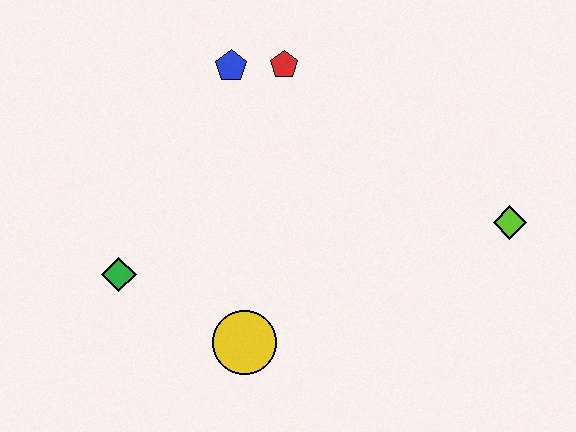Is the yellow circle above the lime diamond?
No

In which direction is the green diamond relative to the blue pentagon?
The green diamond is below the blue pentagon.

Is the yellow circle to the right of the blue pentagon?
Yes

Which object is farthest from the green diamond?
The lime diamond is farthest from the green diamond.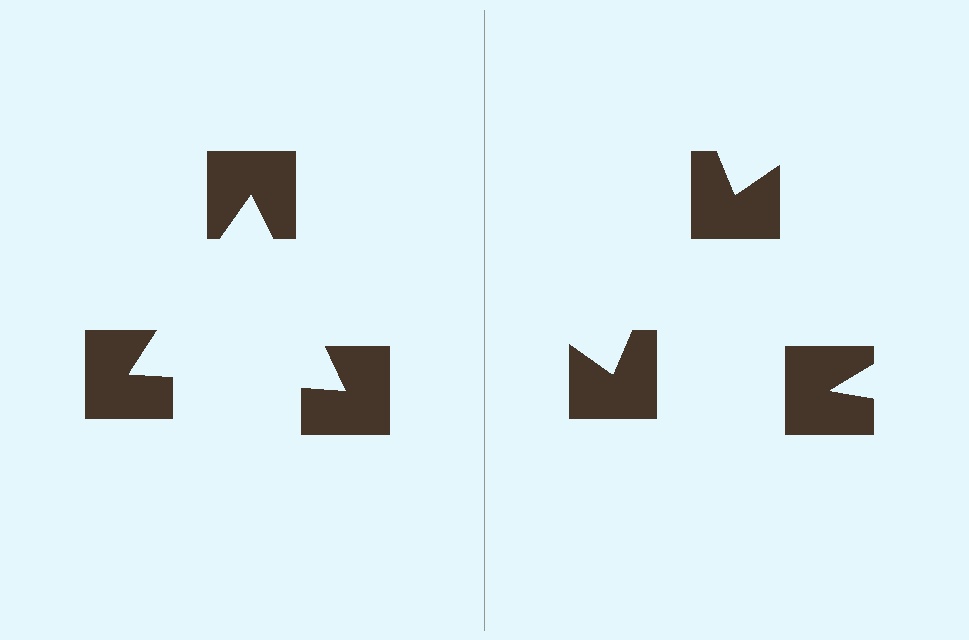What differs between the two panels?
The notched squares are positioned identically on both sides; only the wedge orientations differ. On the left they align to a triangle; on the right they are misaligned.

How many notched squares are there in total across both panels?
6 — 3 on each side.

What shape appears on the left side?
An illusory triangle.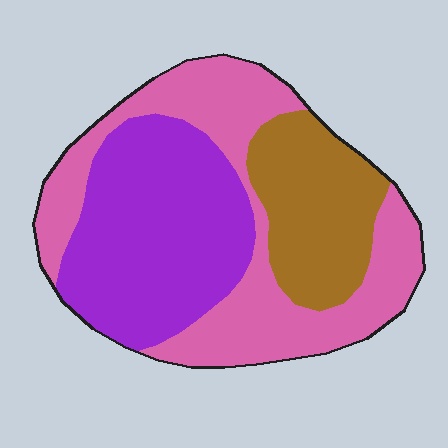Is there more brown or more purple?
Purple.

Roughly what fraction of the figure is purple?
Purple takes up about three eighths (3/8) of the figure.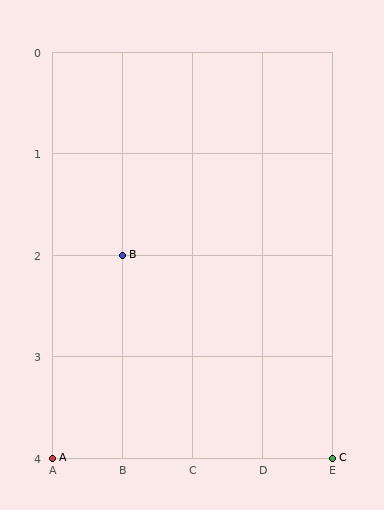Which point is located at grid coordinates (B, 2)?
Point B is at (B, 2).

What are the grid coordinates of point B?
Point B is at grid coordinates (B, 2).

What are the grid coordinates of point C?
Point C is at grid coordinates (E, 4).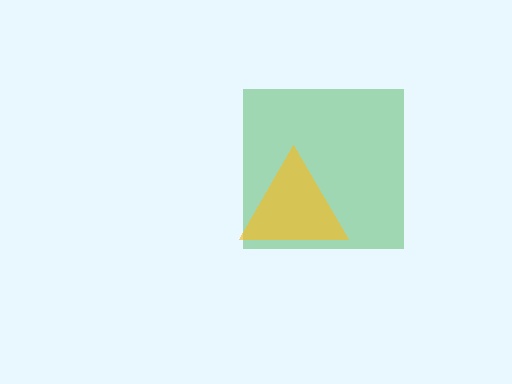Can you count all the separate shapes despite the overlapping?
Yes, there are 2 separate shapes.